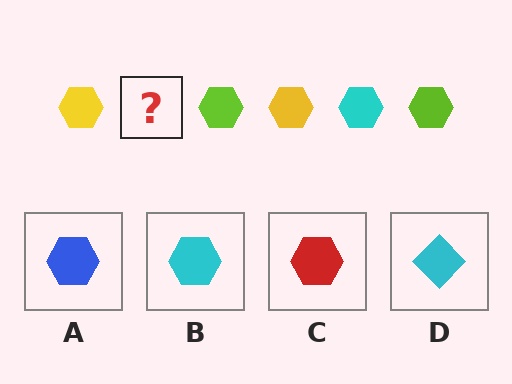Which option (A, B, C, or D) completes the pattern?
B.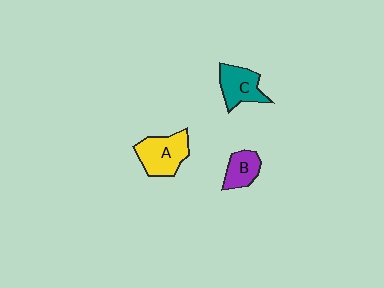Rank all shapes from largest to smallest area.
From largest to smallest: A (yellow), C (teal), B (purple).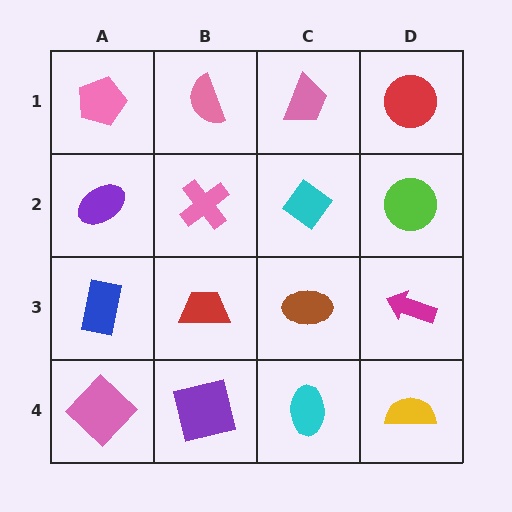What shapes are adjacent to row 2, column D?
A red circle (row 1, column D), a magenta arrow (row 3, column D), a cyan diamond (row 2, column C).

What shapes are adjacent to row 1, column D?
A lime circle (row 2, column D), a pink trapezoid (row 1, column C).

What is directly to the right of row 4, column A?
A purple square.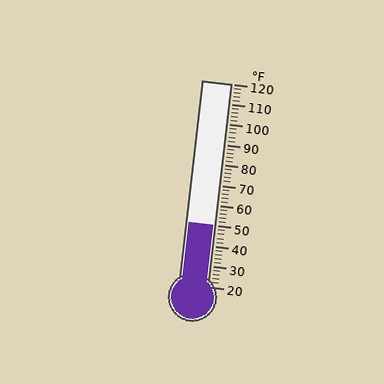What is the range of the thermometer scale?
The thermometer scale ranges from 20°F to 120°F.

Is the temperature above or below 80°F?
The temperature is below 80°F.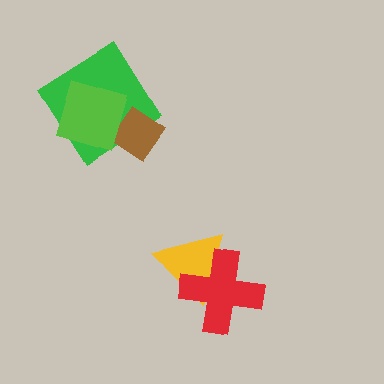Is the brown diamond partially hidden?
Yes, it is partially covered by another shape.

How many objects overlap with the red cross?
1 object overlaps with the red cross.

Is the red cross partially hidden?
No, no other shape covers it.